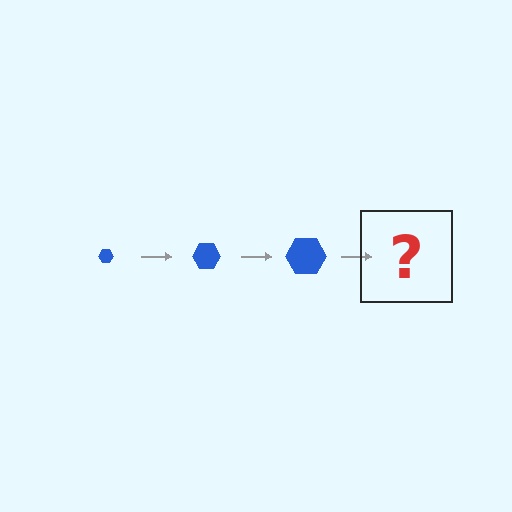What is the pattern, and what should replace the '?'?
The pattern is that the hexagon gets progressively larger each step. The '?' should be a blue hexagon, larger than the previous one.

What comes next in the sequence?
The next element should be a blue hexagon, larger than the previous one.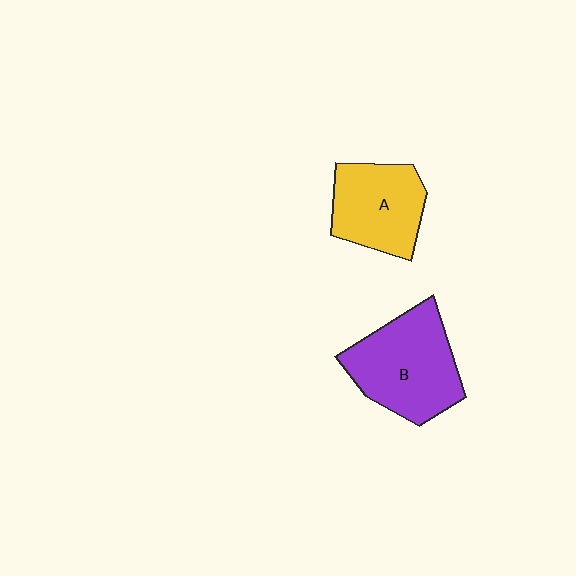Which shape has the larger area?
Shape B (purple).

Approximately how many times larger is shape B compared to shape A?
Approximately 1.3 times.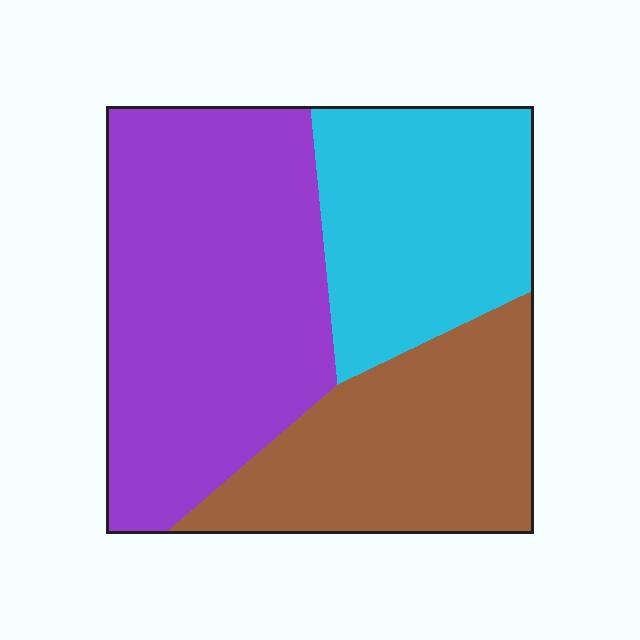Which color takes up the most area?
Purple, at roughly 45%.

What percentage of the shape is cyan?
Cyan takes up about one quarter (1/4) of the shape.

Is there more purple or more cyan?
Purple.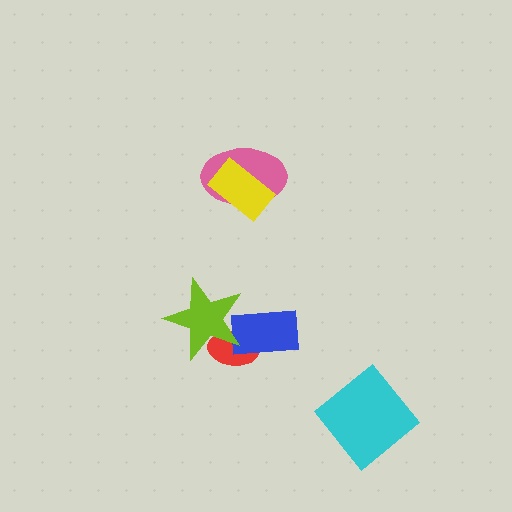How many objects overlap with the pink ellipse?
1 object overlaps with the pink ellipse.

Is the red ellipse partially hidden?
Yes, it is partially covered by another shape.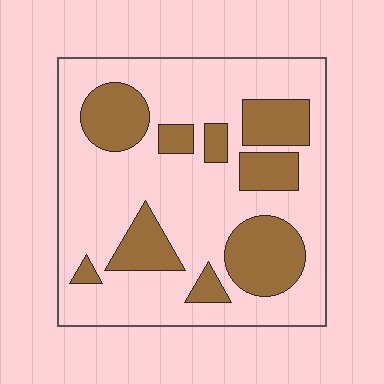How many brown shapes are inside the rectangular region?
9.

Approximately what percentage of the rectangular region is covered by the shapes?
Approximately 30%.